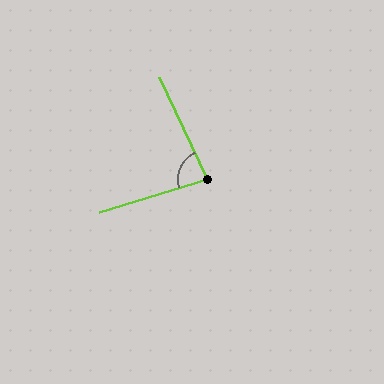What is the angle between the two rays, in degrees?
Approximately 81 degrees.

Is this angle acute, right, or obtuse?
It is acute.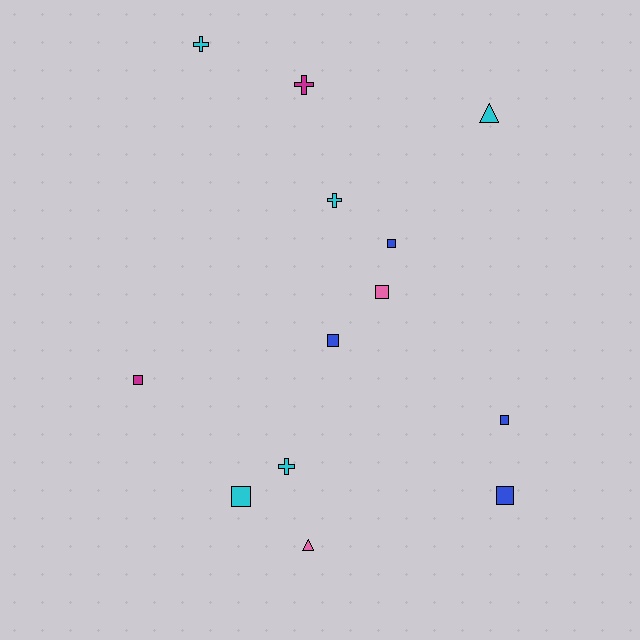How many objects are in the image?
There are 13 objects.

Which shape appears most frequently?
Square, with 7 objects.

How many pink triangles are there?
There is 1 pink triangle.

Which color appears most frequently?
Cyan, with 5 objects.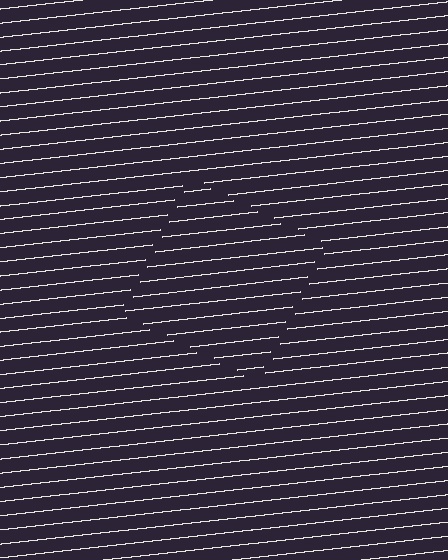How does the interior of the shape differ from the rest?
The interior of the shape contains the same grating, shifted by half a period — the contour is defined by the phase discontinuity where line-ends from the inner and outer gratings abut.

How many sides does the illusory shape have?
4 sides — the line-ends trace a square.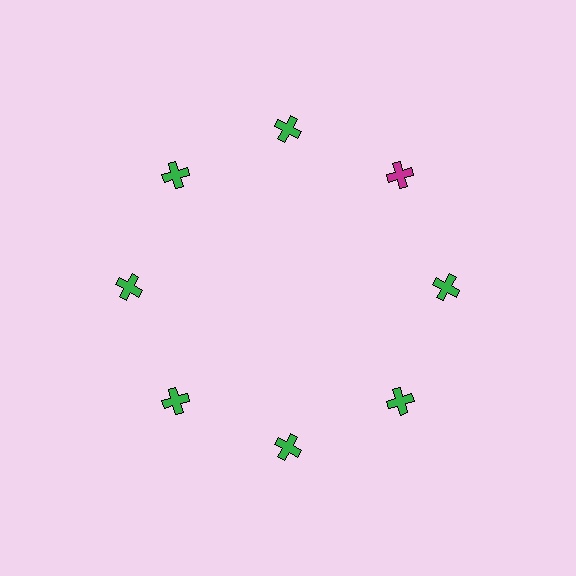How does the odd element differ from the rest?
It has a different color: magenta instead of green.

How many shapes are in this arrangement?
There are 8 shapes arranged in a ring pattern.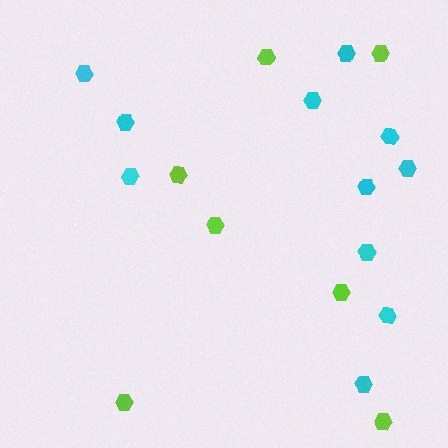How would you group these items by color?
There are 2 groups: one group of lime hexagons (7) and one group of cyan hexagons (11).